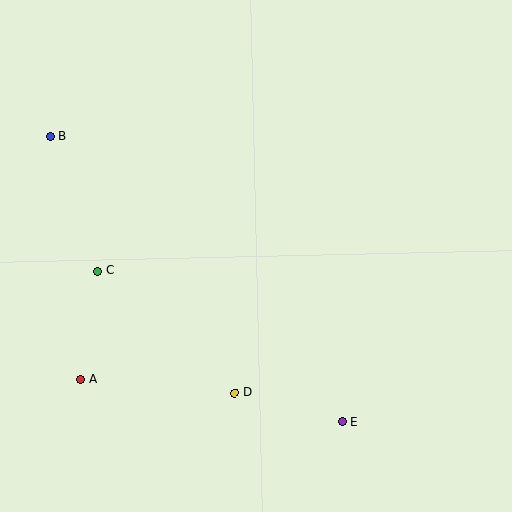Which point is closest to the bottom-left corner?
Point A is closest to the bottom-left corner.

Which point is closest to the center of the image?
Point D at (235, 393) is closest to the center.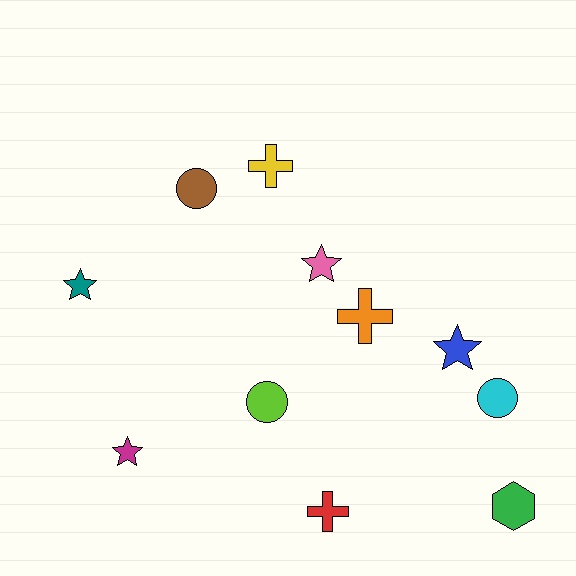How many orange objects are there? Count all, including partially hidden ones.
There is 1 orange object.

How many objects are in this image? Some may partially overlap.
There are 11 objects.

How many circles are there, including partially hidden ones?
There are 3 circles.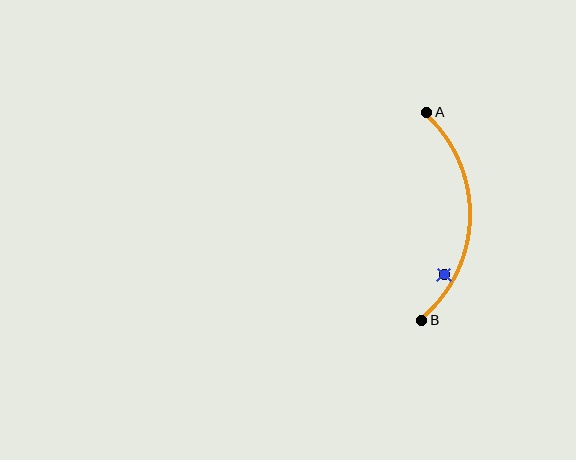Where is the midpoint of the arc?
The arc midpoint is the point on the curve farthest from the straight line joining A and B. It sits to the right of that line.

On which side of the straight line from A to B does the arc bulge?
The arc bulges to the right of the straight line connecting A and B.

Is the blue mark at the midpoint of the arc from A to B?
No — the blue mark does not lie on the arc at all. It sits slightly inside the curve.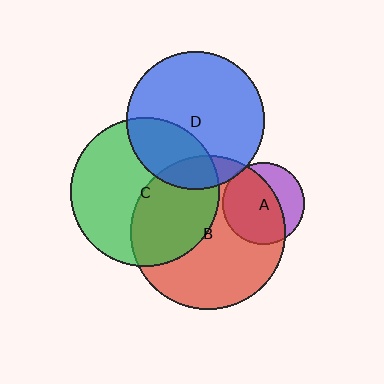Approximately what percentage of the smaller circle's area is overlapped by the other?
Approximately 40%.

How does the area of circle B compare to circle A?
Approximately 3.5 times.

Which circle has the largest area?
Circle B (red).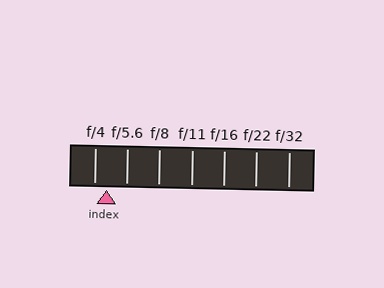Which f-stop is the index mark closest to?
The index mark is closest to f/4.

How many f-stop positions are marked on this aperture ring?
There are 7 f-stop positions marked.